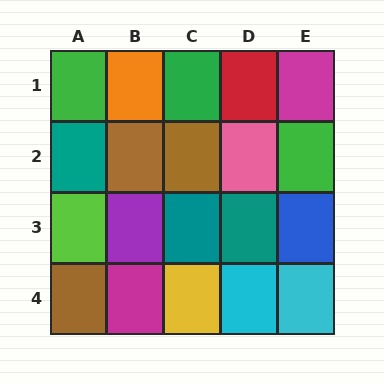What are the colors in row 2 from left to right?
Teal, brown, brown, pink, green.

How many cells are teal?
3 cells are teal.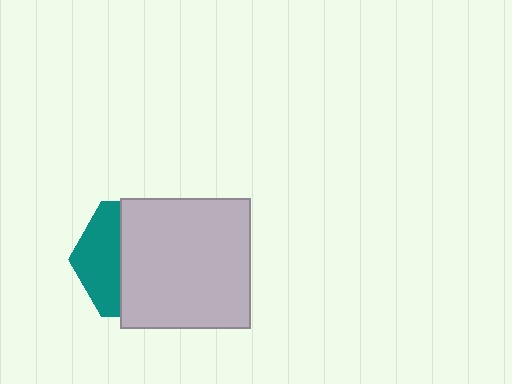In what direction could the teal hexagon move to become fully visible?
The teal hexagon could move left. That would shift it out from behind the light gray square entirely.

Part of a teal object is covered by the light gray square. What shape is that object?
It is a hexagon.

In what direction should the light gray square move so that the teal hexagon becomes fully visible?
The light gray square should move right. That is the shortest direction to clear the overlap and leave the teal hexagon fully visible.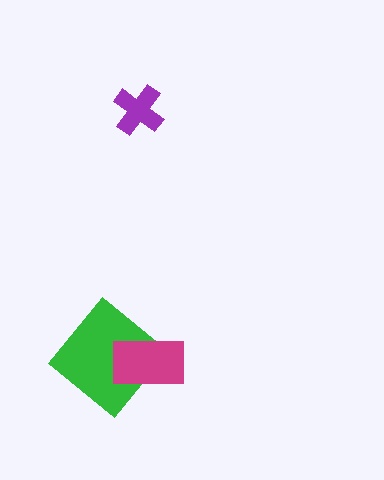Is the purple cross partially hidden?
No, no other shape covers it.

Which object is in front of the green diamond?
The magenta rectangle is in front of the green diamond.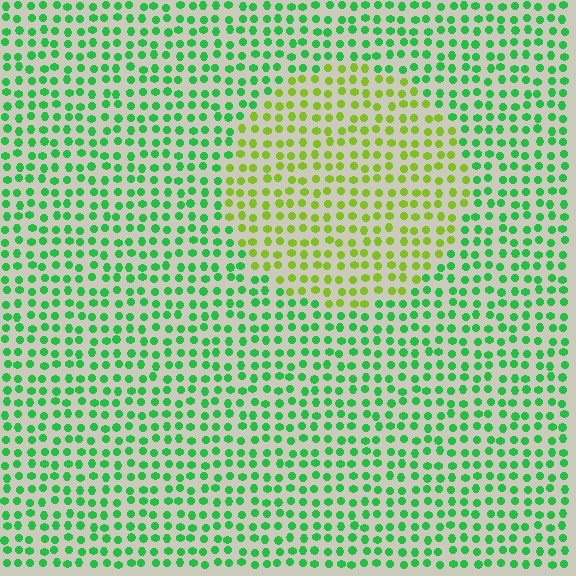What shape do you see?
I see a circle.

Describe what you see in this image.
The image is filled with small green elements in a uniform arrangement. A circle-shaped region is visible where the elements are tinted to a slightly different hue, forming a subtle color boundary.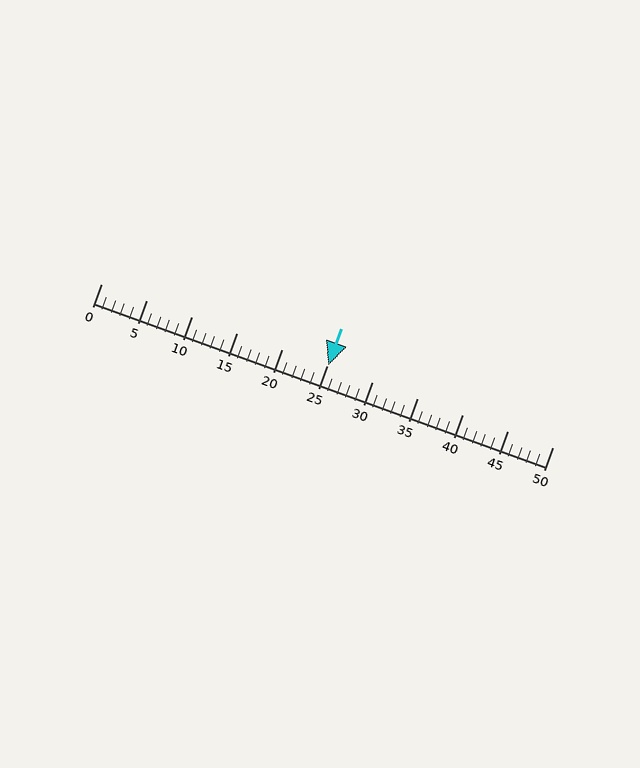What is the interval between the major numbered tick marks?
The major tick marks are spaced 5 units apart.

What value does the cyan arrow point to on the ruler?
The cyan arrow points to approximately 25.